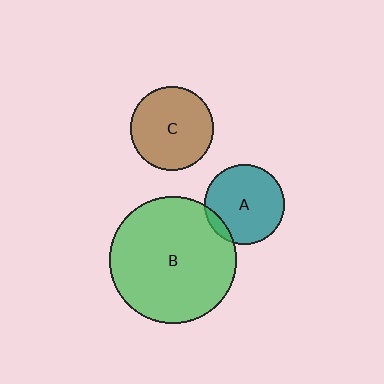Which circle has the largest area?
Circle B (green).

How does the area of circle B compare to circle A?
Approximately 2.5 times.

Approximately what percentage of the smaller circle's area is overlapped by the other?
Approximately 10%.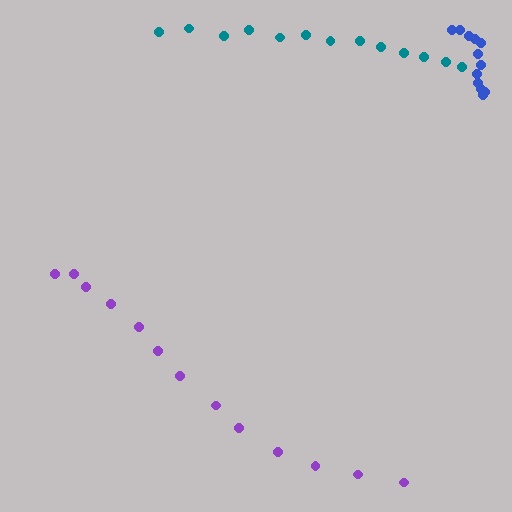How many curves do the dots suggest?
There are 3 distinct paths.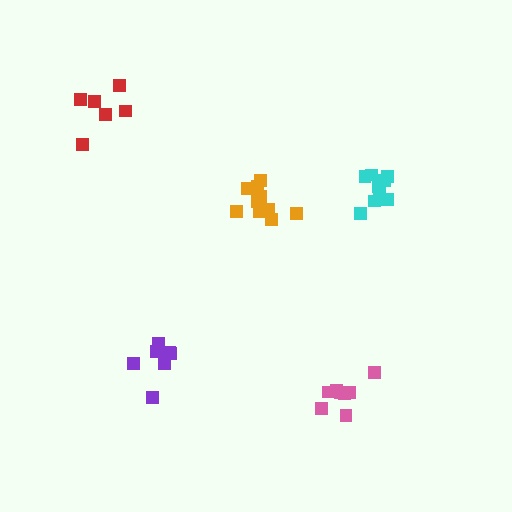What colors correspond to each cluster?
The clusters are colored: pink, red, purple, orange, cyan.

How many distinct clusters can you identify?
There are 5 distinct clusters.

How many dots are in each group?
Group 1: 8 dots, Group 2: 6 dots, Group 3: 7 dots, Group 4: 11 dots, Group 5: 9 dots (41 total).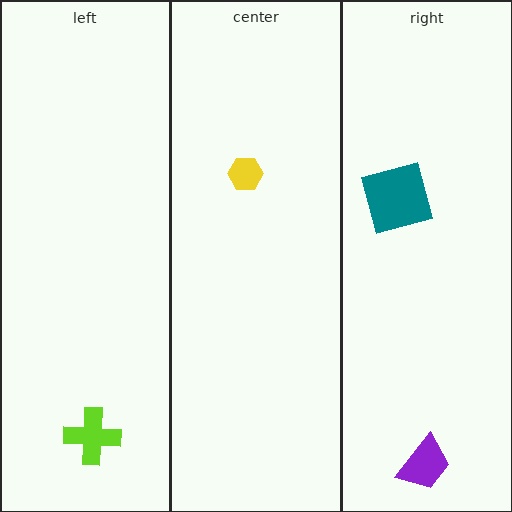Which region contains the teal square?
The right region.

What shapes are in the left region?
The lime cross.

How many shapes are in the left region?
1.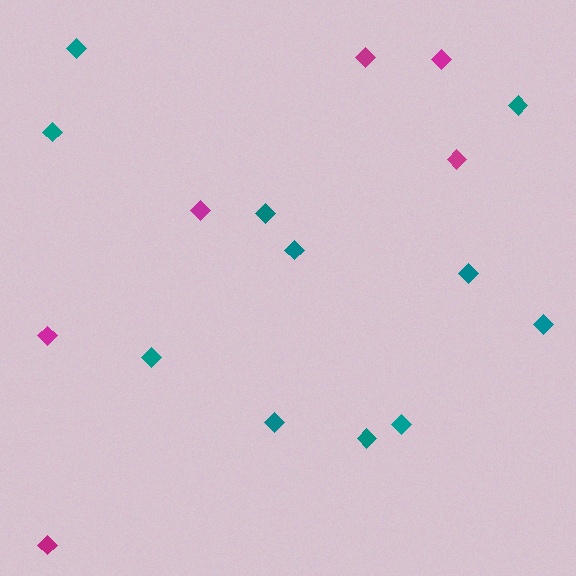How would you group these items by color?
There are 2 groups: one group of teal diamonds (11) and one group of magenta diamonds (6).